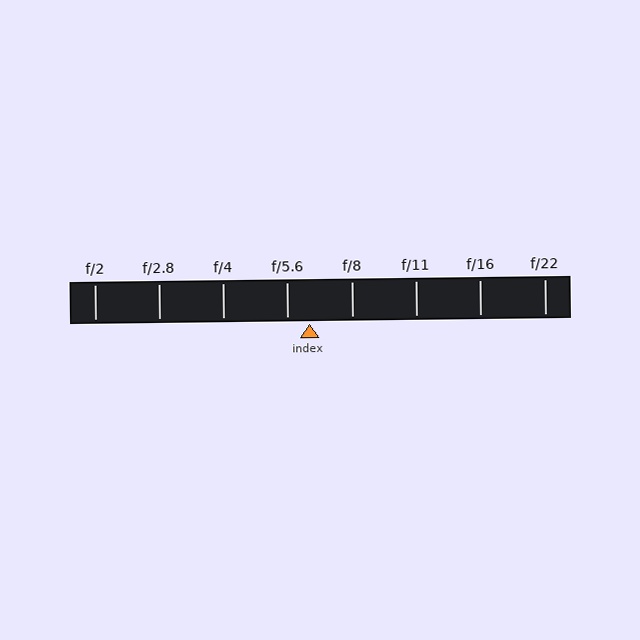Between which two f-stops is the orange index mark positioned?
The index mark is between f/5.6 and f/8.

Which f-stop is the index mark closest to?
The index mark is closest to f/5.6.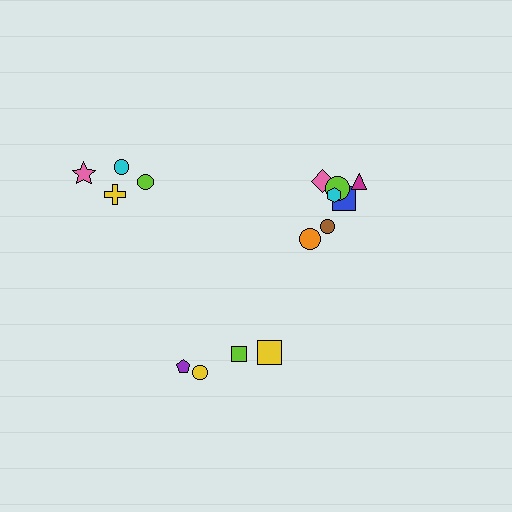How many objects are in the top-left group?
There are 4 objects.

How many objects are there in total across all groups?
There are 15 objects.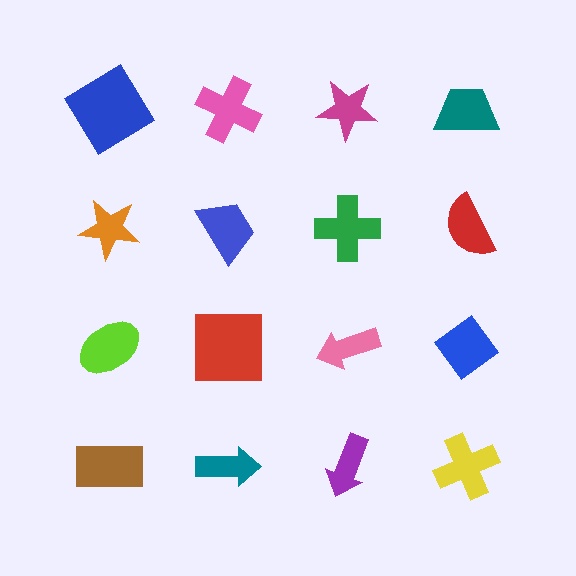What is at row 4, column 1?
A brown rectangle.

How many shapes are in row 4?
4 shapes.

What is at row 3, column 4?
A blue diamond.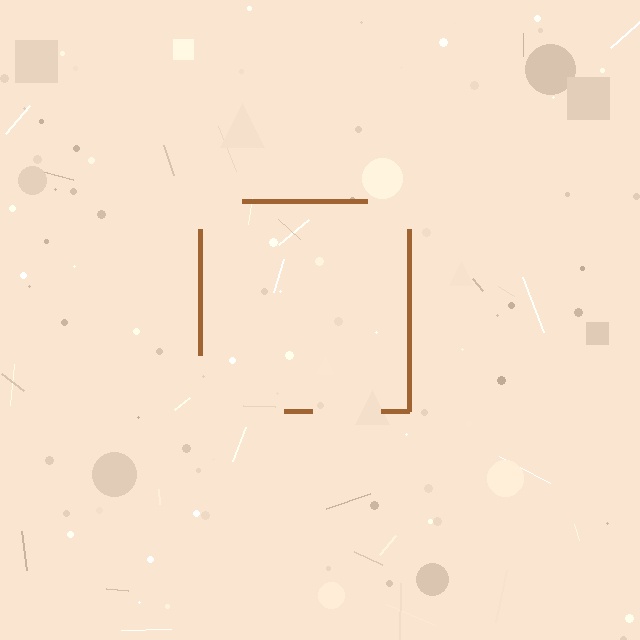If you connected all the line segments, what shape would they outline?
They would outline a square.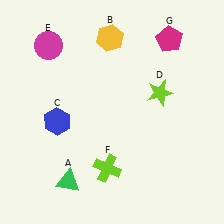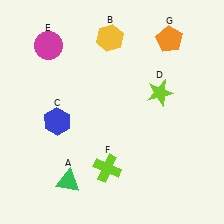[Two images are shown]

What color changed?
The pentagon (G) changed from magenta in Image 1 to orange in Image 2.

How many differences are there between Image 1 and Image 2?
There is 1 difference between the two images.